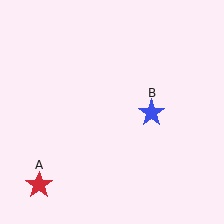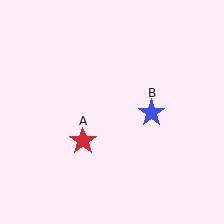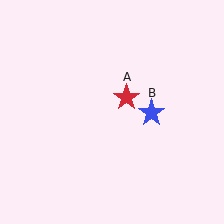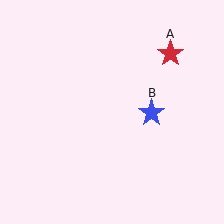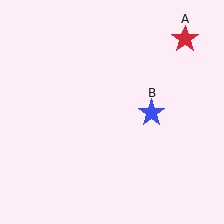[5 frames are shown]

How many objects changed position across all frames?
1 object changed position: red star (object A).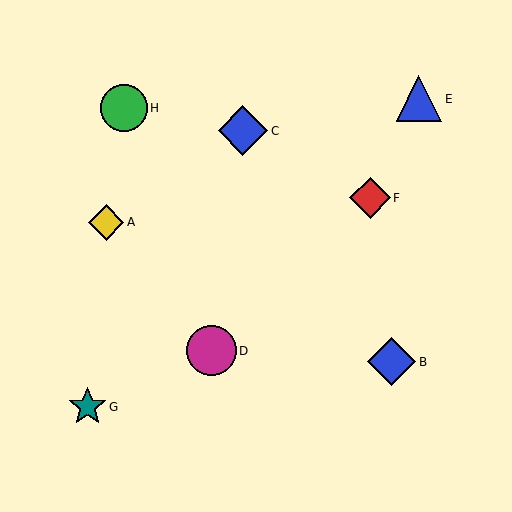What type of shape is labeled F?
Shape F is a red diamond.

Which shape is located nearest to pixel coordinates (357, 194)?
The red diamond (labeled F) at (370, 198) is nearest to that location.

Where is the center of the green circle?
The center of the green circle is at (124, 108).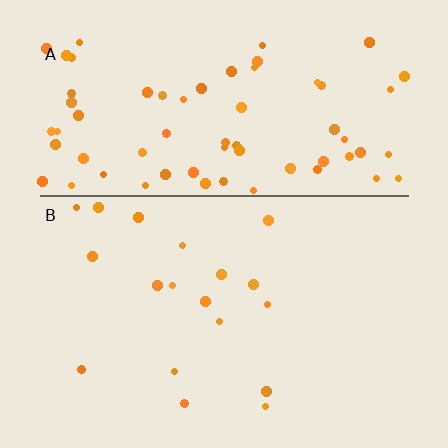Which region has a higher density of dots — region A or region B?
A (the top).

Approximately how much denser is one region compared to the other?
Approximately 3.8× — region A over region B.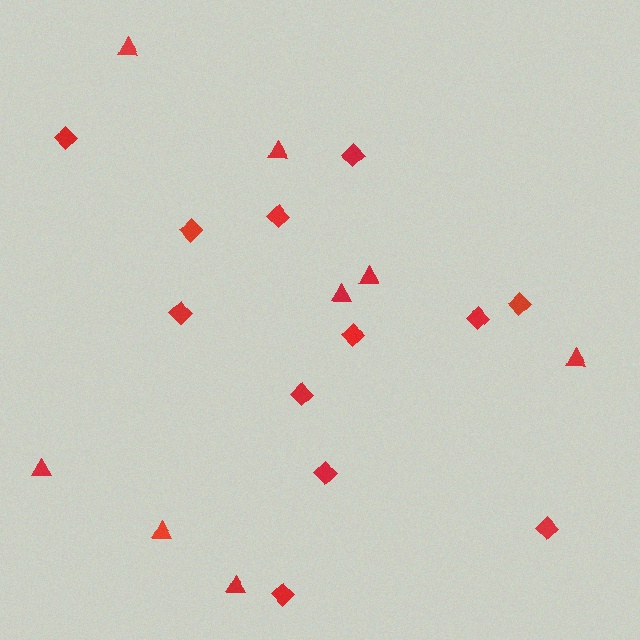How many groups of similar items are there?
There are 2 groups: one group of triangles (8) and one group of diamonds (12).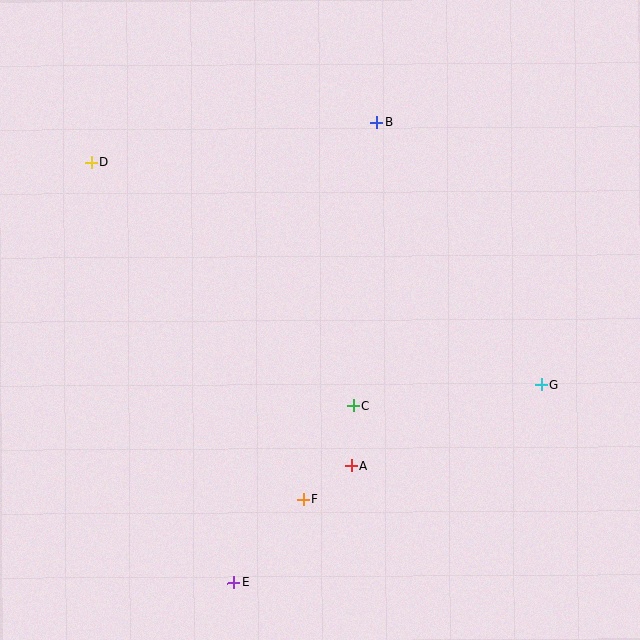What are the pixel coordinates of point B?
Point B is at (377, 122).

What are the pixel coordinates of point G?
Point G is at (542, 385).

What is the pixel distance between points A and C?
The distance between A and C is 60 pixels.